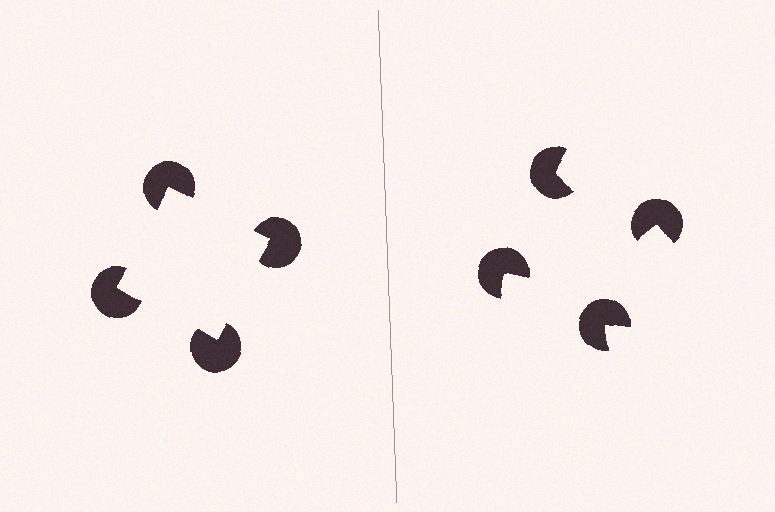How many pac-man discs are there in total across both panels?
8 — 4 on each side.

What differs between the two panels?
The pac-man discs are positioned identically on both sides; only the wedge orientations differ. On the left they align to a square; on the right they are misaligned.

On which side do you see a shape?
An illusory square appears on the left side. On the right side the wedge cuts are rotated, so no coherent shape forms.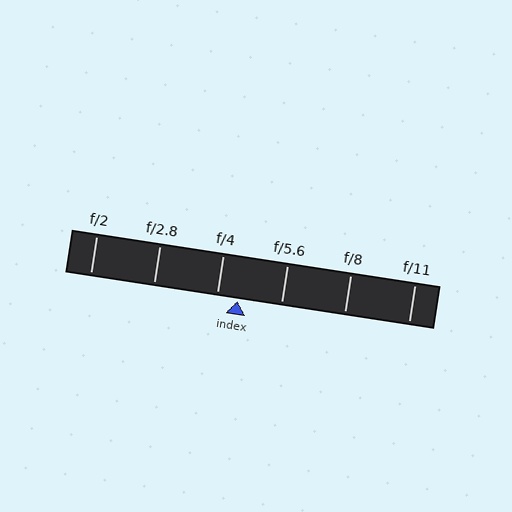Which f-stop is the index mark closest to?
The index mark is closest to f/4.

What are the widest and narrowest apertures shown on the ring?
The widest aperture shown is f/2 and the narrowest is f/11.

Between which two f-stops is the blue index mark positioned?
The index mark is between f/4 and f/5.6.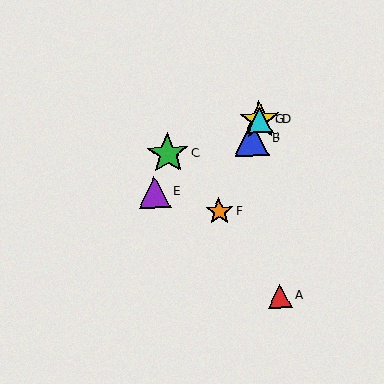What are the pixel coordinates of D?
Object D is at (260, 120).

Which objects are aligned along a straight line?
Objects B, D, F, G are aligned along a straight line.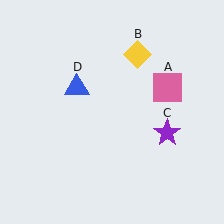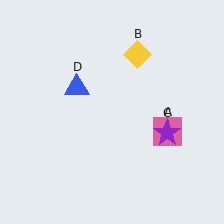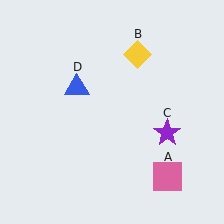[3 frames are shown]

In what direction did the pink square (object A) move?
The pink square (object A) moved down.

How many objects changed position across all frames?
1 object changed position: pink square (object A).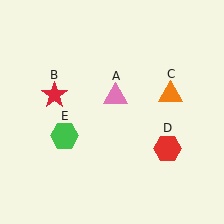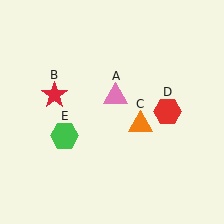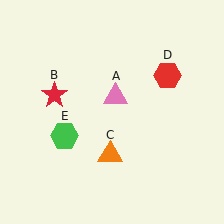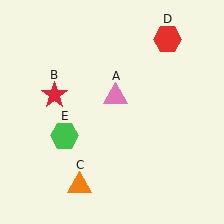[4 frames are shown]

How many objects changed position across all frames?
2 objects changed position: orange triangle (object C), red hexagon (object D).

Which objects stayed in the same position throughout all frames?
Pink triangle (object A) and red star (object B) and green hexagon (object E) remained stationary.